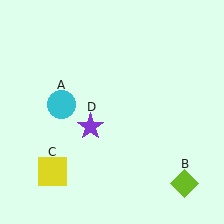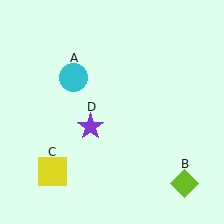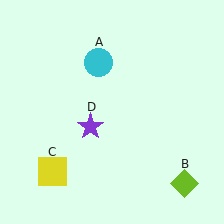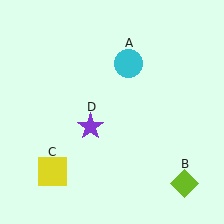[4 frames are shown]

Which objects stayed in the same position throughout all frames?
Lime diamond (object B) and yellow square (object C) and purple star (object D) remained stationary.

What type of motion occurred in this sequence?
The cyan circle (object A) rotated clockwise around the center of the scene.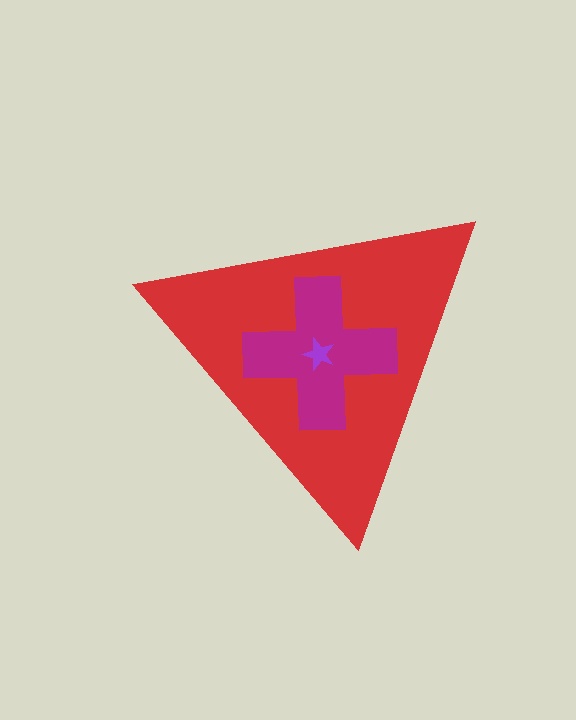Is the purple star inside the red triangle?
Yes.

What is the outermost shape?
The red triangle.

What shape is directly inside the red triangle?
The magenta cross.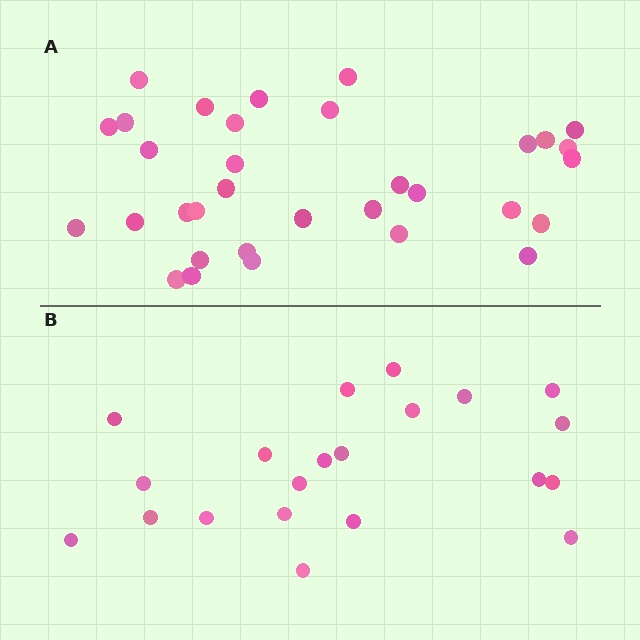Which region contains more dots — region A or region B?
Region A (the top region) has more dots.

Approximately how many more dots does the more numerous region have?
Region A has roughly 12 or so more dots than region B.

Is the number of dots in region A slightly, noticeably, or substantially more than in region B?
Region A has substantially more. The ratio is roughly 1.6 to 1.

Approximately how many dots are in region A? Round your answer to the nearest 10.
About 30 dots. (The exact count is 33, which rounds to 30.)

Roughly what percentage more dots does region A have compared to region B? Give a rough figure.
About 55% more.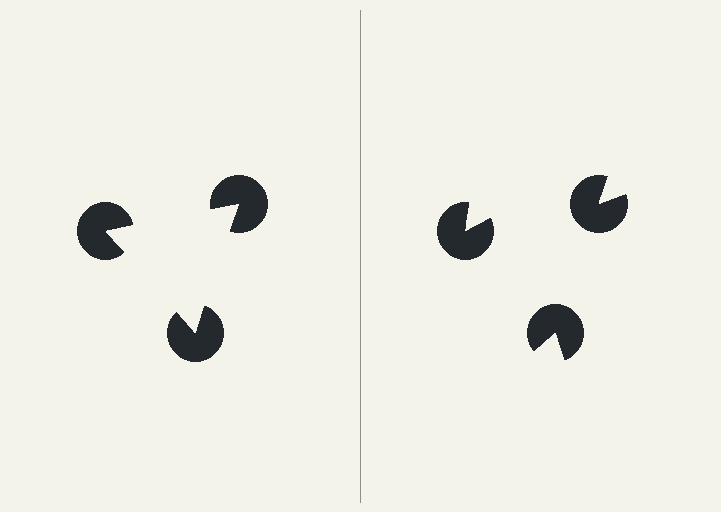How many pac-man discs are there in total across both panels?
6 — 3 on each side.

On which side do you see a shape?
An illusory triangle appears on the left side. On the right side the wedge cuts are rotated, so no coherent shape forms.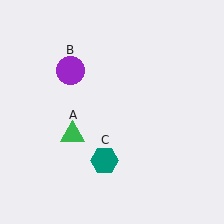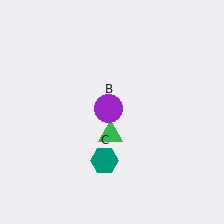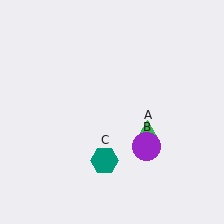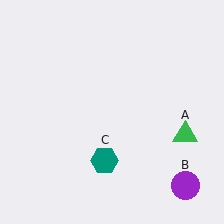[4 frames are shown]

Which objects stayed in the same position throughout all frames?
Teal hexagon (object C) remained stationary.